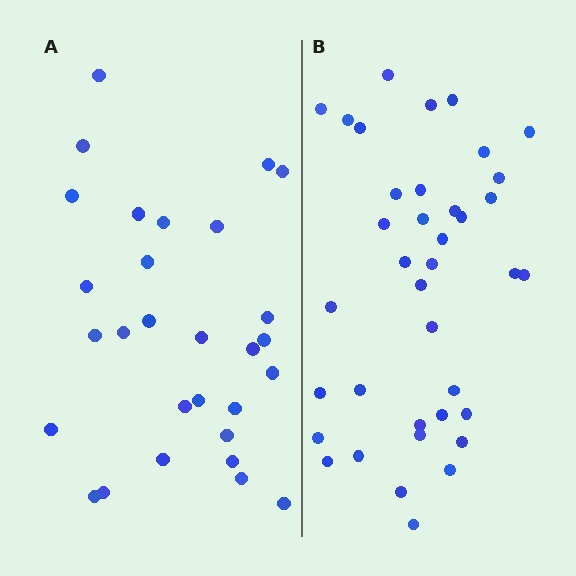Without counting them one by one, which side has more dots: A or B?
Region B (the right region) has more dots.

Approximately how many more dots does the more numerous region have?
Region B has roughly 8 or so more dots than region A.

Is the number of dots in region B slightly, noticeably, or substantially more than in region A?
Region B has noticeably more, but not dramatically so. The ratio is roughly 1.3 to 1.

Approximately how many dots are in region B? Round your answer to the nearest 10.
About 40 dots. (The exact count is 38, which rounds to 40.)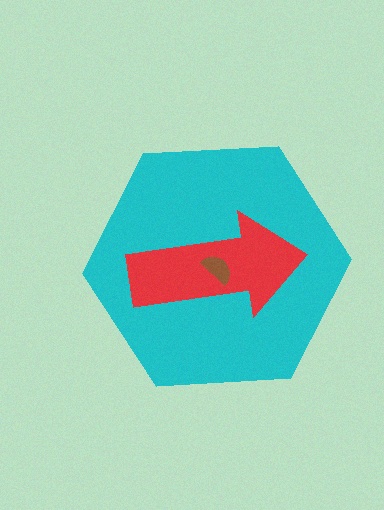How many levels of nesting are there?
3.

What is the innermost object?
The brown semicircle.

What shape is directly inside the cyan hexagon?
The red arrow.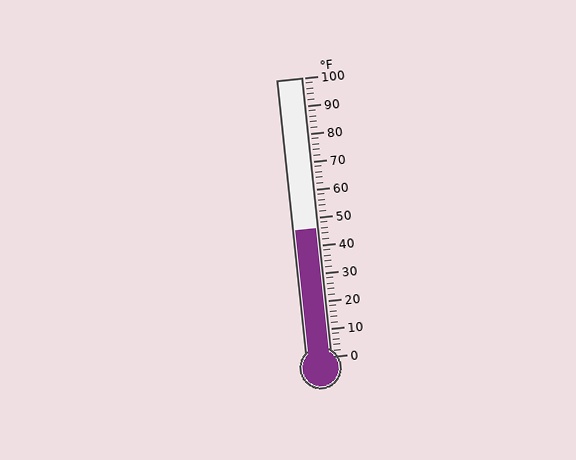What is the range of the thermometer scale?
The thermometer scale ranges from 0°F to 100°F.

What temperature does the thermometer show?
The thermometer shows approximately 46°F.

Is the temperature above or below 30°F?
The temperature is above 30°F.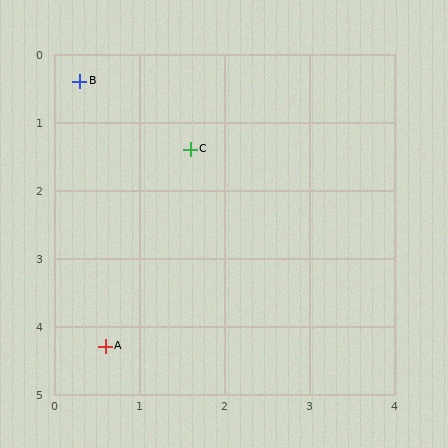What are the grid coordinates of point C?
Point C is at approximately (1.6, 1.4).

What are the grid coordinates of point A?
Point A is at approximately (0.6, 4.3).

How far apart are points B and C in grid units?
Points B and C are about 1.6 grid units apart.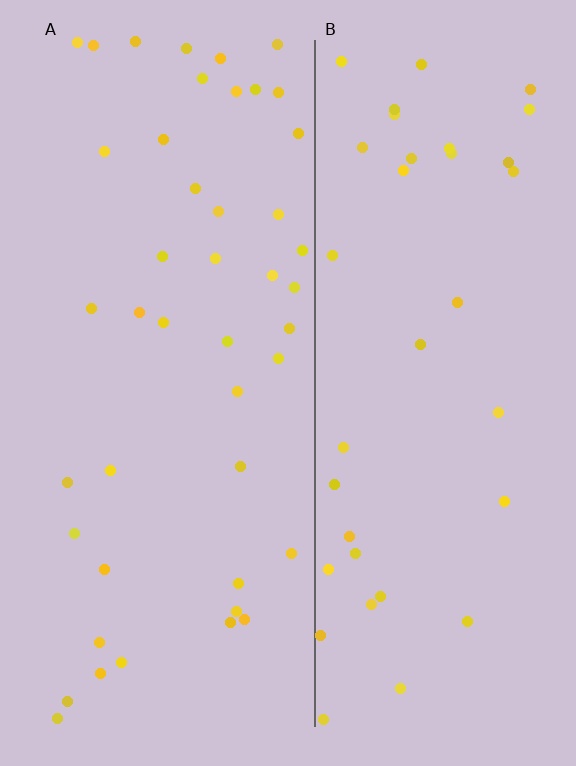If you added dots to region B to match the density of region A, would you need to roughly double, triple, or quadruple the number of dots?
Approximately double.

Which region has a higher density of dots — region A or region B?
A (the left).